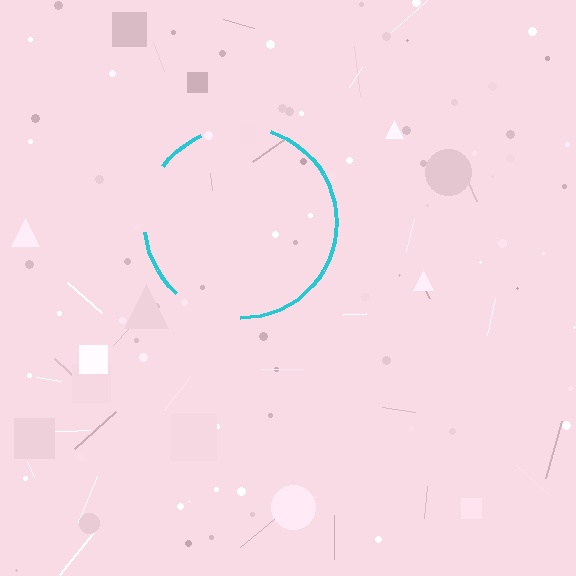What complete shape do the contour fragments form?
The contour fragments form a circle.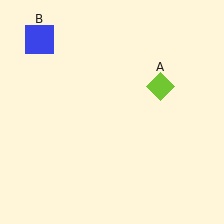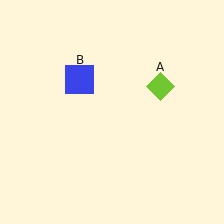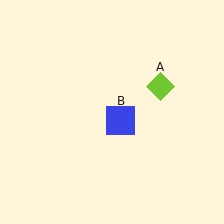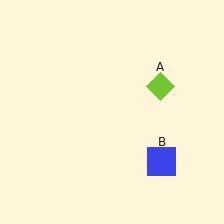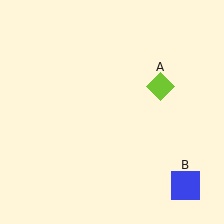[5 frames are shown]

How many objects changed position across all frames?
1 object changed position: blue square (object B).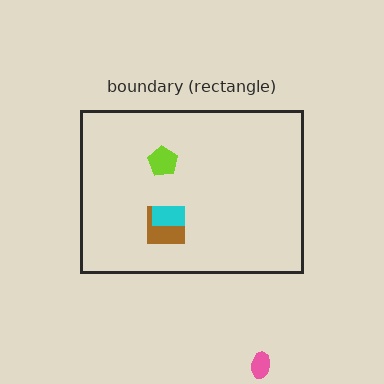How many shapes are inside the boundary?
3 inside, 1 outside.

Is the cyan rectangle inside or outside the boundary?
Inside.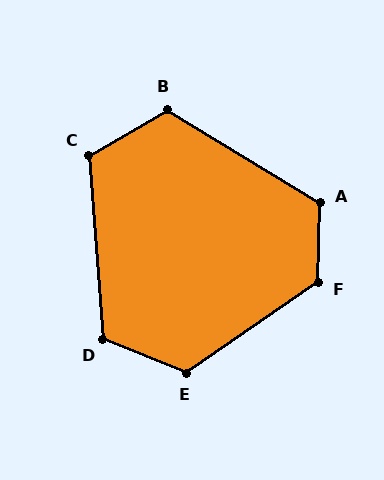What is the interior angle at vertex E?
Approximately 123 degrees (obtuse).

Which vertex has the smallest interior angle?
C, at approximately 116 degrees.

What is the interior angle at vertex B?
Approximately 118 degrees (obtuse).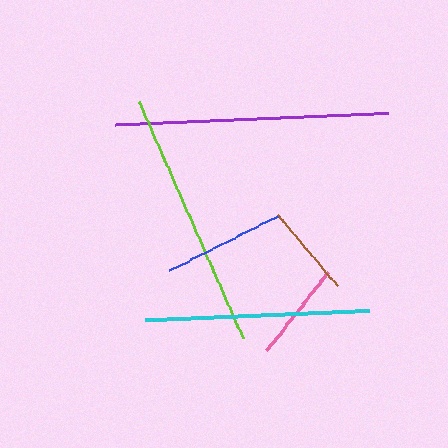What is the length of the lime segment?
The lime segment is approximately 258 pixels long.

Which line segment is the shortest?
The brown line is the shortest at approximately 94 pixels.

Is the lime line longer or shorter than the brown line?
The lime line is longer than the brown line.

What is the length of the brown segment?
The brown segment is approximately 94 pixels long.